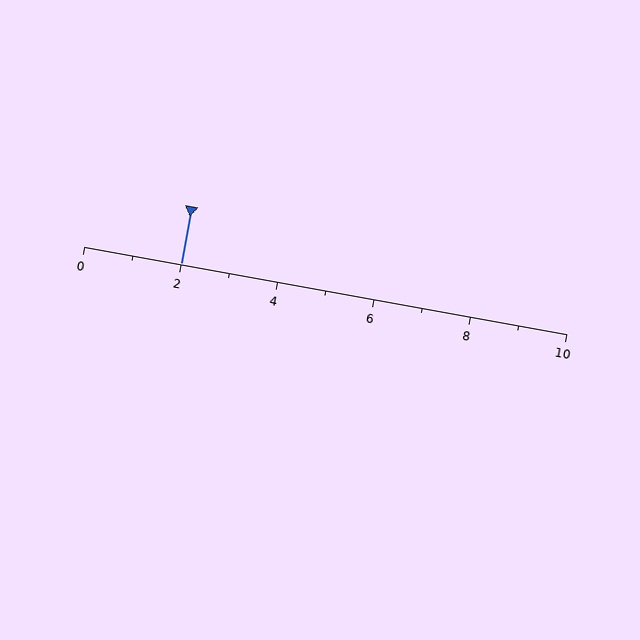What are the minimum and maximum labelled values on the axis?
The axis runs from 0 to 10.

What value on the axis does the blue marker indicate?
The marker indicates approximately 2.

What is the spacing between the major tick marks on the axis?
The major ticks are spaced 2 apart.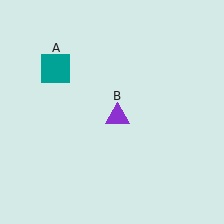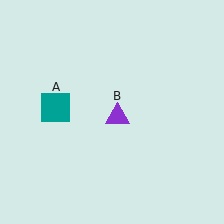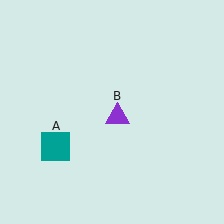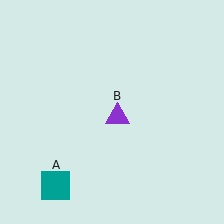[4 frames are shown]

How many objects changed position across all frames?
1 object changed position: teal square (object A).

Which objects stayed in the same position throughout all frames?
Purple triangle (object B) remained stationary.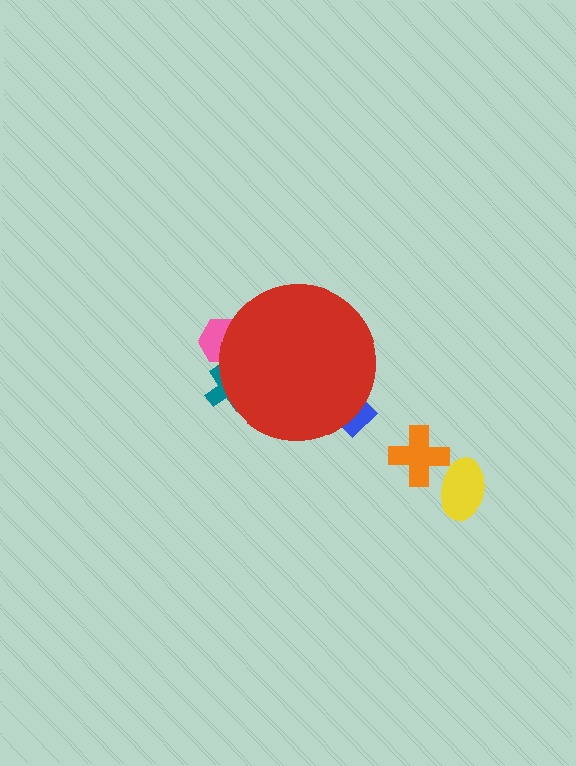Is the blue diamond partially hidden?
Yes, the blue diamond is partially hidden behind the red circle.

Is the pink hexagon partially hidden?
Yes, the pink hexagon is partially hidden behind the red circle.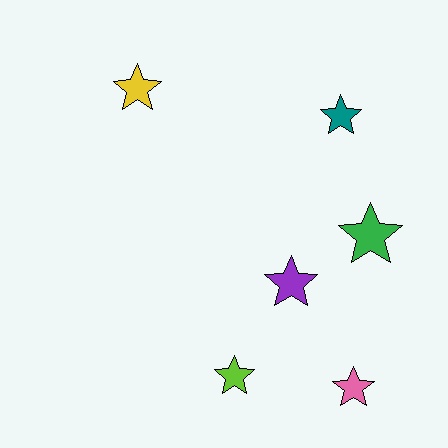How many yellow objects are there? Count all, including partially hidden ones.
There is 1 yellow object.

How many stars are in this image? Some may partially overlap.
There are 6 stars.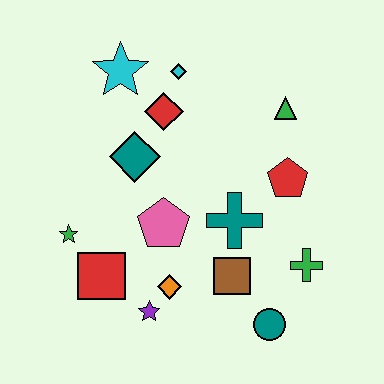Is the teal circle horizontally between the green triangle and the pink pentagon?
Yes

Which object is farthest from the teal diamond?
The teal circle is farthest from the teal diamond.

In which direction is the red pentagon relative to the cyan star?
The red pentagon is to the right of the cyan star.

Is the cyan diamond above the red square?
Yes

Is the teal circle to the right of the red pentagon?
No